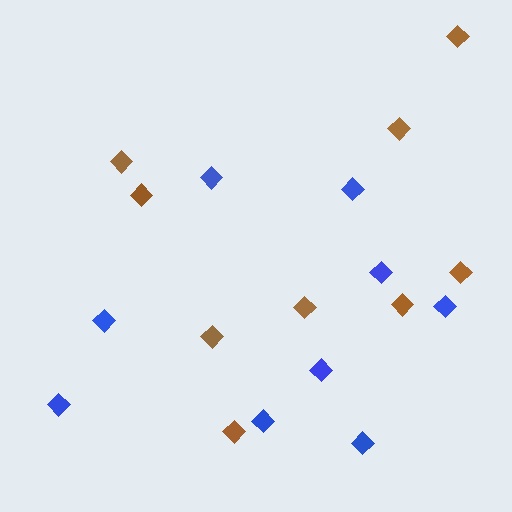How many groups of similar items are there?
There are 2 groups: one group of brown diamonds (9) and one group of blue diamonds (9).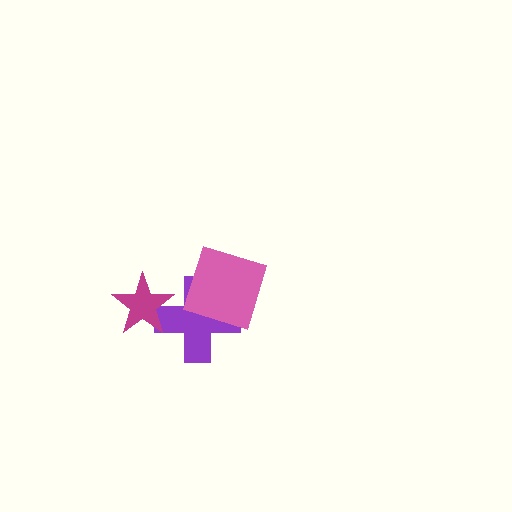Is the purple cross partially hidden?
Yes, it is partially covered by another shape.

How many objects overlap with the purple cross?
2 objects overlap with the purple cross.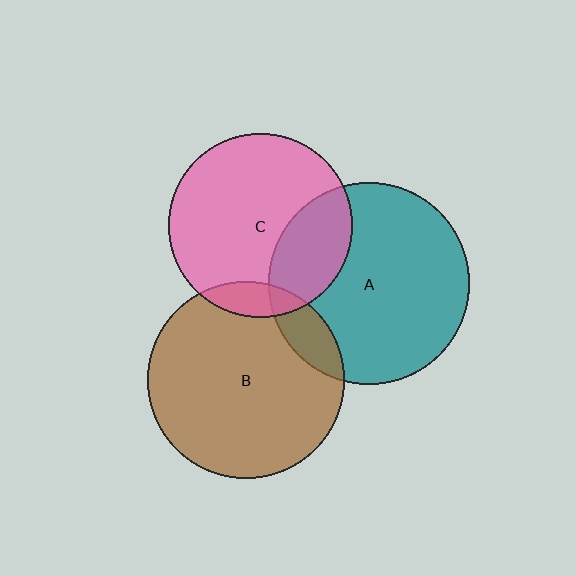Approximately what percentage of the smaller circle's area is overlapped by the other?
Approximately 10%.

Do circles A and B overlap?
Yes.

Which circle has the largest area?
Circle A (teal).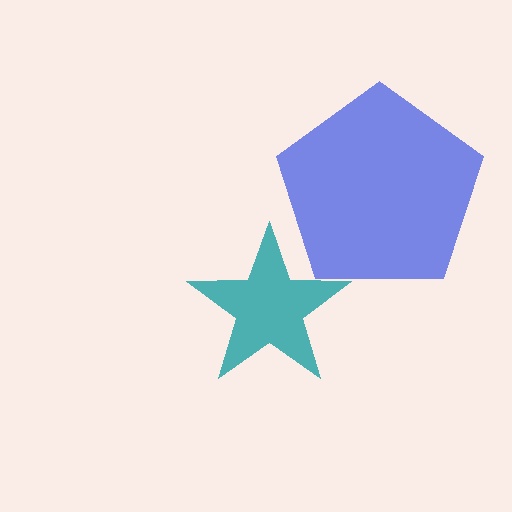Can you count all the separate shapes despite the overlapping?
Yes, there are 2 separate shapes.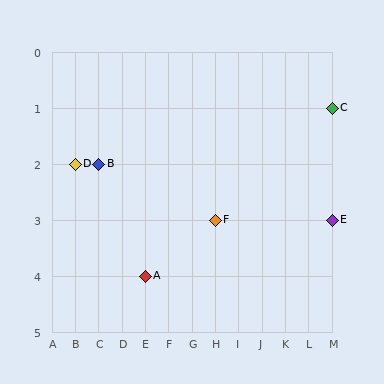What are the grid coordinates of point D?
Point D is at grid coordinates (B, 2).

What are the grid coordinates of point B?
Point B is at grid coordinates (C, 2).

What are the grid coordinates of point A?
Point A is at grid coordinates (E, 4).